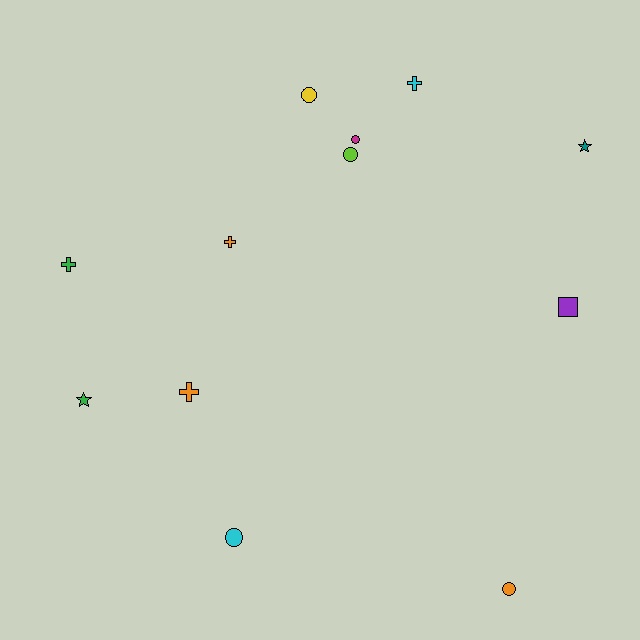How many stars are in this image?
There are 2 stars.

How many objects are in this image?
There are 12 objects.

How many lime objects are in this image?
There is 1 lime object.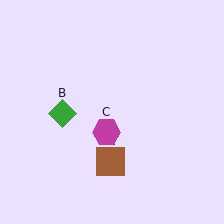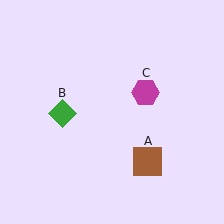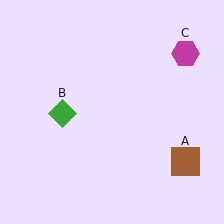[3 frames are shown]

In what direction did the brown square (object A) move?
The brown square (object A) moved right.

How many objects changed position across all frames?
2 objects changed position: brown square (object A), magenta hexagon (object C).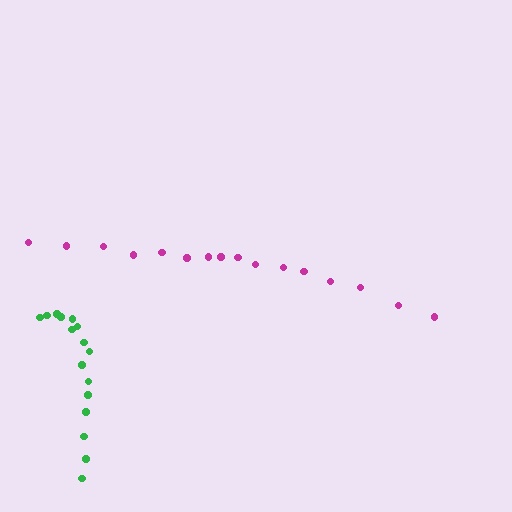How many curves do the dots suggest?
There are 2 distinct paths.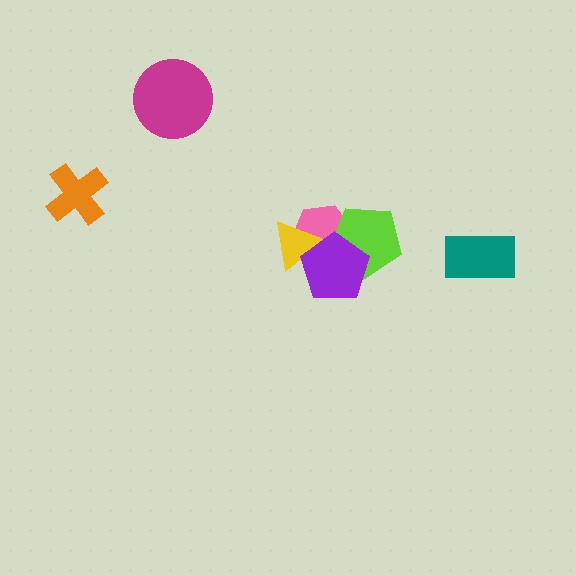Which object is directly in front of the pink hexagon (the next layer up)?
The lime pentagon is directly in front of the pink hexagon.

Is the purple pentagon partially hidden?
No, no other shape covers it.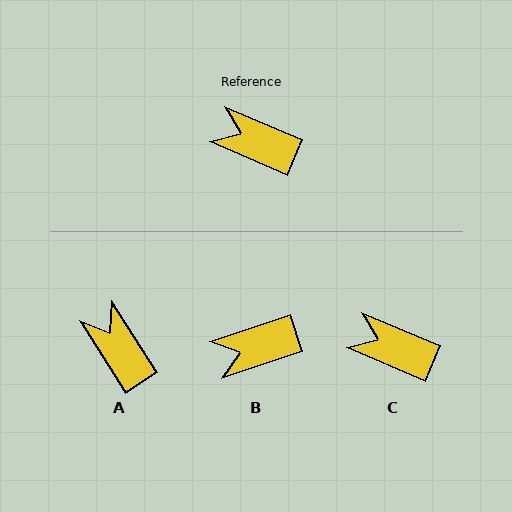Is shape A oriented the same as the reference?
No, it is off by about 35 degrees.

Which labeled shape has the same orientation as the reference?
C.